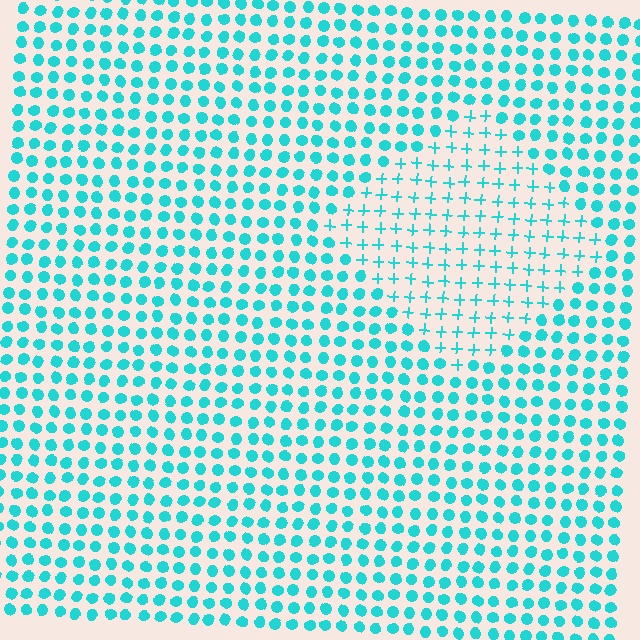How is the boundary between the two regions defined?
The boundary is defined by a change in element shape: plus signs inside vs. circles outside. All elements share the same color and spacing.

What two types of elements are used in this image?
The image uses plus signs inside the diamond region and circles outside it.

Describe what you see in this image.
The image is filled with small cyan elements arranged in a uniform grid. A diamond-shaped region contains plus signs, while the surrounding area contains circles. The boundary is defined purely by the change in element shape.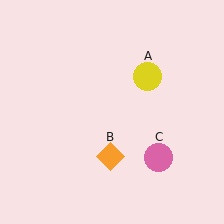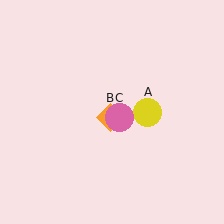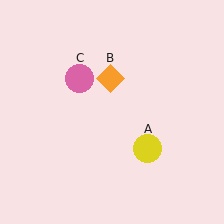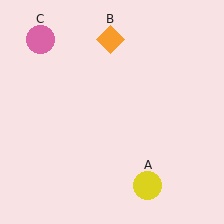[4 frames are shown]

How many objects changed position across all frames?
3 objects changed position: yellow circle (object A), orange diamond (object B), pink circle (object C).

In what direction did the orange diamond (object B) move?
The orange diamond (object B) moved up.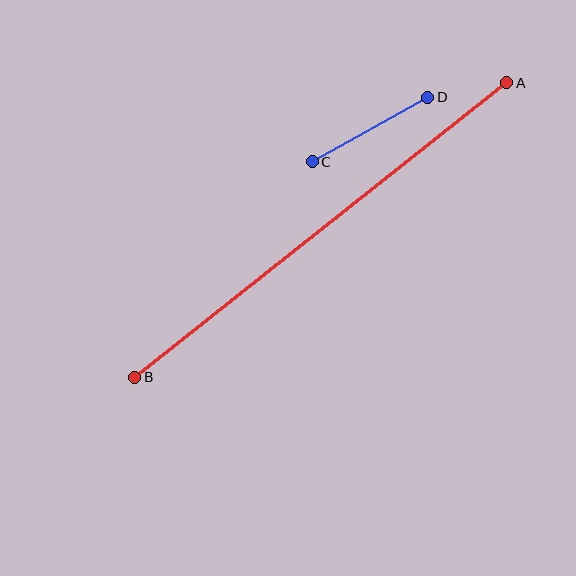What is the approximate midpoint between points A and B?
The midpoint is at approximately (321, 230) pixels.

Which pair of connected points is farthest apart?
Points A and B are farthest apart.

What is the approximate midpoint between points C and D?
The midpoint is at approximately (370, 129) pixels.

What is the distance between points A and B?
The distance is approximately 474 pixels.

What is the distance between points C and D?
The distance is approximately 133 pixels.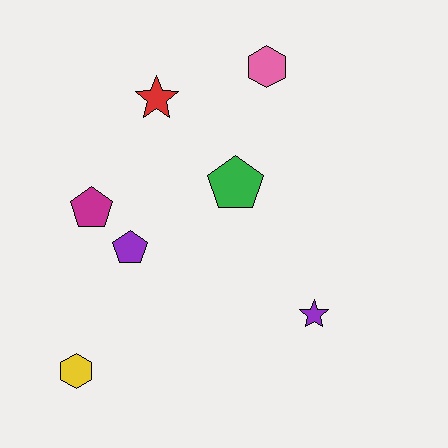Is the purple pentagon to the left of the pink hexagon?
Yes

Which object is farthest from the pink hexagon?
The yellow hexagon is farthest from the pink hexagon.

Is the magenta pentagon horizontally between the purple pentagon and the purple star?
No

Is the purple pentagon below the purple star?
No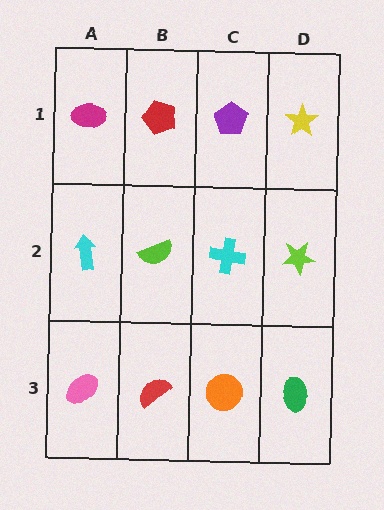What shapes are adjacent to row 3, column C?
A cyan cross (row 2, column C), a red semicircle (row 3, column B), a green ellipse (row 3, column D).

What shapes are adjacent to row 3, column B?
A lime semicircle (row 2, column B), a pink ellipse (row 3, column A), an orange circle (row 3, column C).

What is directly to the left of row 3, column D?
An orange circle.